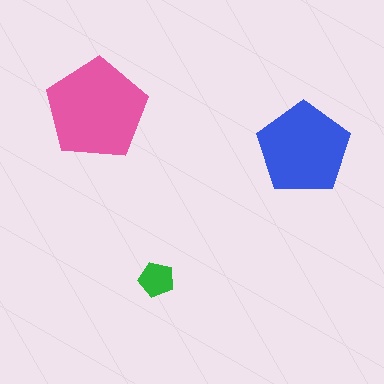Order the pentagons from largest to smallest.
the pink one, the blue one, the green one.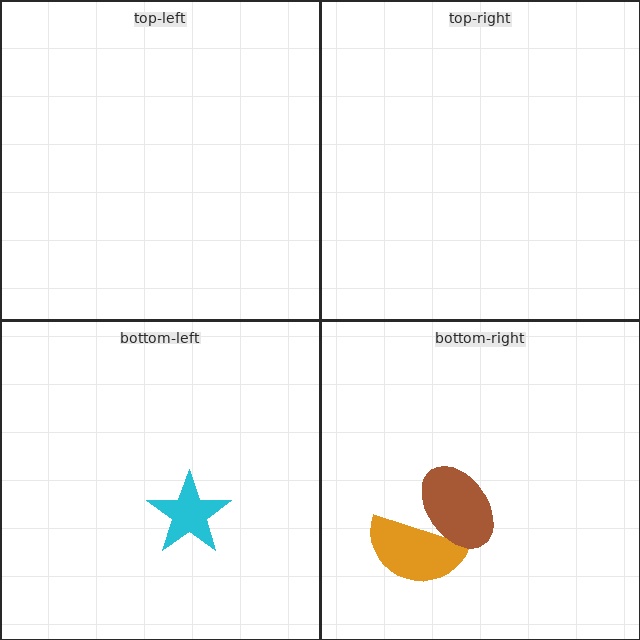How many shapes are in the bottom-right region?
2.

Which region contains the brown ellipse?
The bottom-right region.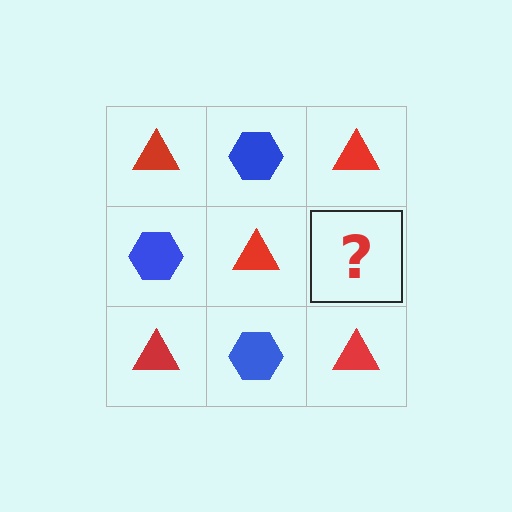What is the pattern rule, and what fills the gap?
The rule is that it alternates red triangle and blue hexagon in a checkerboard pattern. The gap should be filled with a blue hexagon.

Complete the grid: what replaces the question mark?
The question mark should be replaced with a blue hexagon.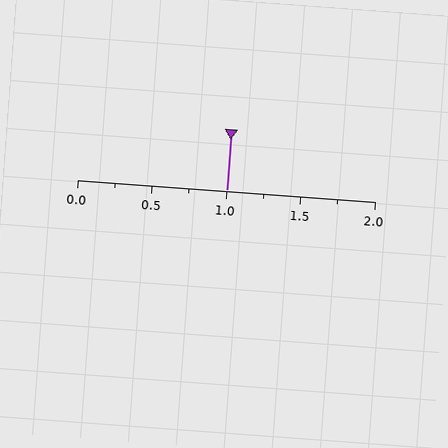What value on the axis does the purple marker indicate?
The marker indicates approximately 1.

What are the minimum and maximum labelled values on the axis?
The axis runs from 0.0 to 2.0.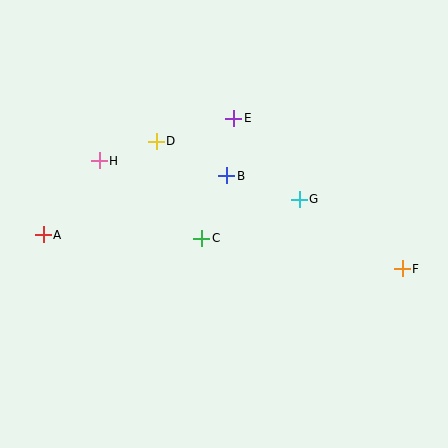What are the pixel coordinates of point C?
Point C is at (202, 238).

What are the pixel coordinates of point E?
Point E is at (234, 118).